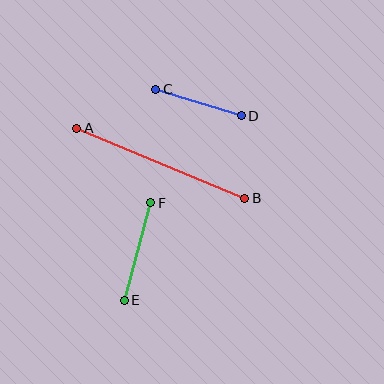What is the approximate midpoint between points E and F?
The midpoint is at approximately (137, 252) pixels.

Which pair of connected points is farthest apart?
Points A and B are farthest apart.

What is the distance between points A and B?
The distance is approximately 182 pixels.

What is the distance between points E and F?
The distance is approximately 101 pixels.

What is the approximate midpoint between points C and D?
The midpoint is at approximately (199, 103) pixels.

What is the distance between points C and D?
The distance is approximately 90 pixels.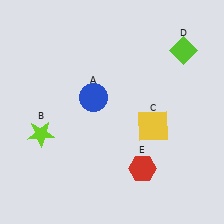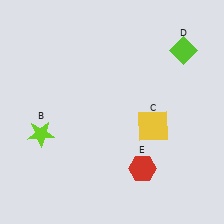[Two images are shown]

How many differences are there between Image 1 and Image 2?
There is 1 difference between the two images.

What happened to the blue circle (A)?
The blue circle (A) was removed in Image 2. It was in the top-left area of Image 1.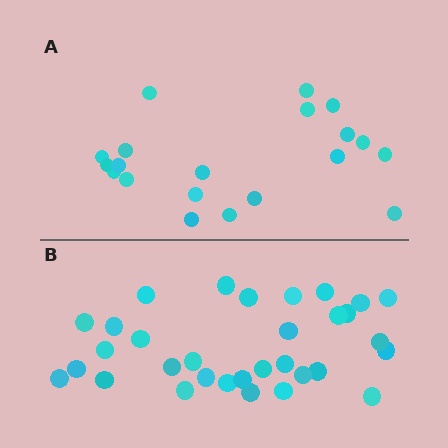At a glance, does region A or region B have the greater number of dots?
Region B (the bottom region) has more dots.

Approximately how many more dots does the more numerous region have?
Region B has roughly 12 or so more dots than region A.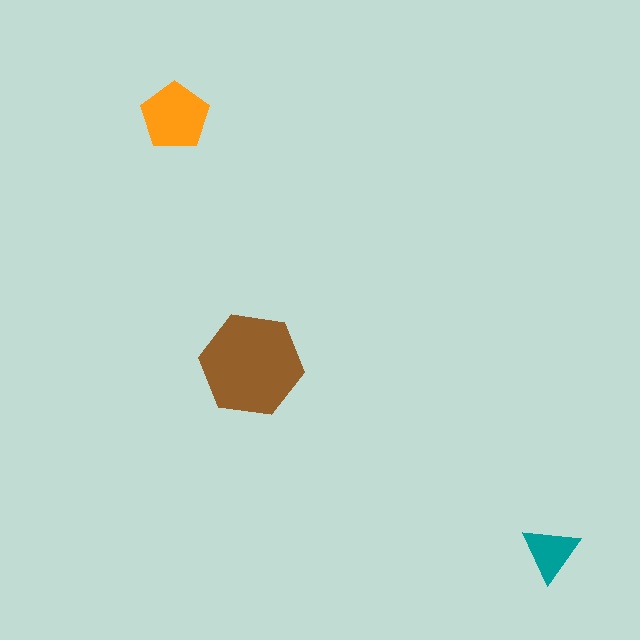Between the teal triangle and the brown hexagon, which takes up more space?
The brown hexagon.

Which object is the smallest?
The teal triangle.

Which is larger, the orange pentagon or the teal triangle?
The orange pentagon.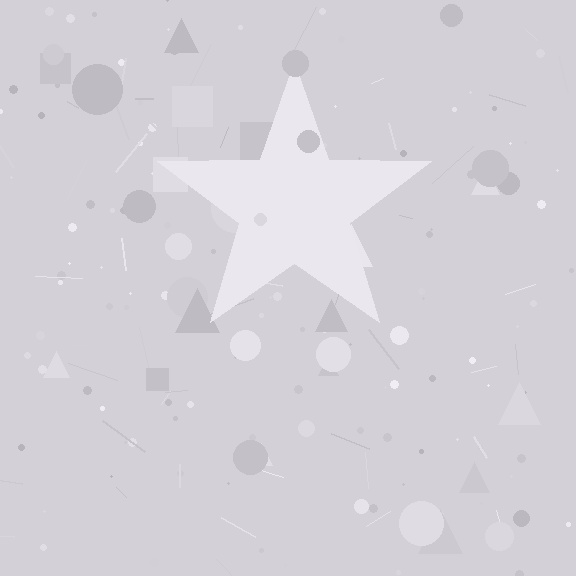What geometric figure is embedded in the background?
A star is embedded in the background.